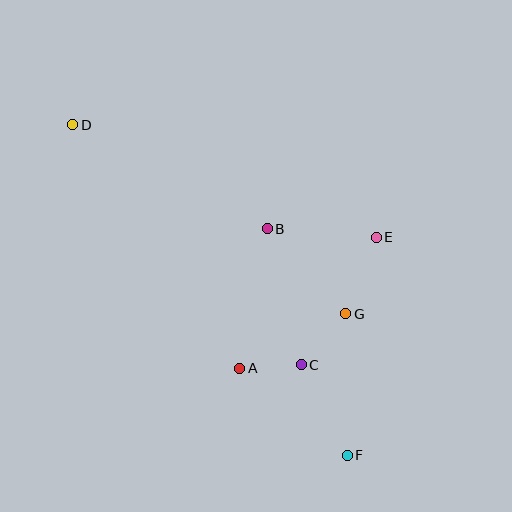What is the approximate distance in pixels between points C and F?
The distance between C and F is approximately 102 pixels.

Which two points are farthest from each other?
Points D and F are farthest from each other.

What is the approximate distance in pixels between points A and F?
The distance between A and F is approximately 138 pixels.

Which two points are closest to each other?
Points A and C are closest to each other.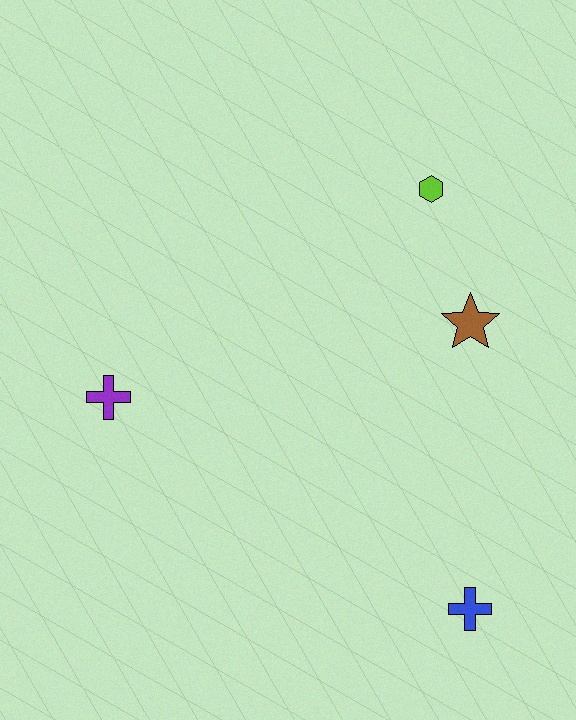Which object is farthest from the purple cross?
The blue cross is farthest from the purple cross.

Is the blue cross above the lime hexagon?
No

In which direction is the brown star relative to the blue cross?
The brown star is above the blue cross.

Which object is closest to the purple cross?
The brown star is closest to the purple cross.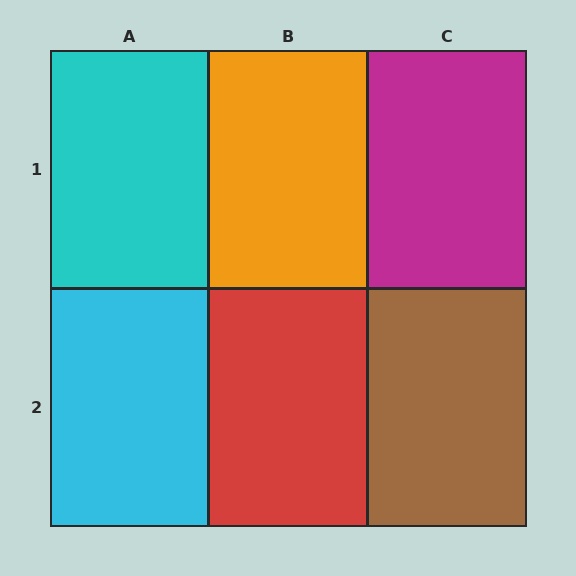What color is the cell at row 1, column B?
Orange.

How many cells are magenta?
1 cell is magenta.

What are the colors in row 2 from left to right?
Cyan, red, brown.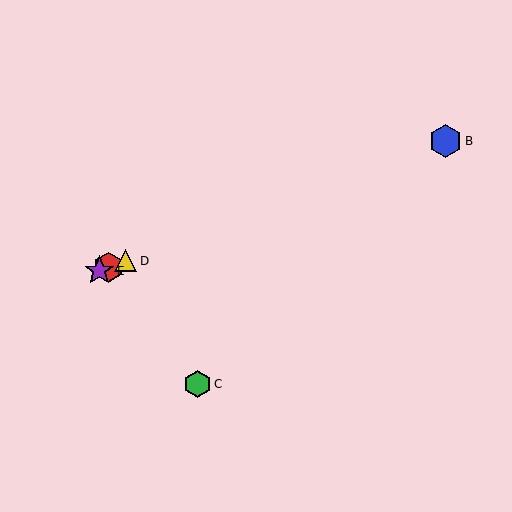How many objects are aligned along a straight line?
4 objects (A, B, D, E) are aligned along a straight line.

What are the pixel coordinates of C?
Object C is at (197, 384).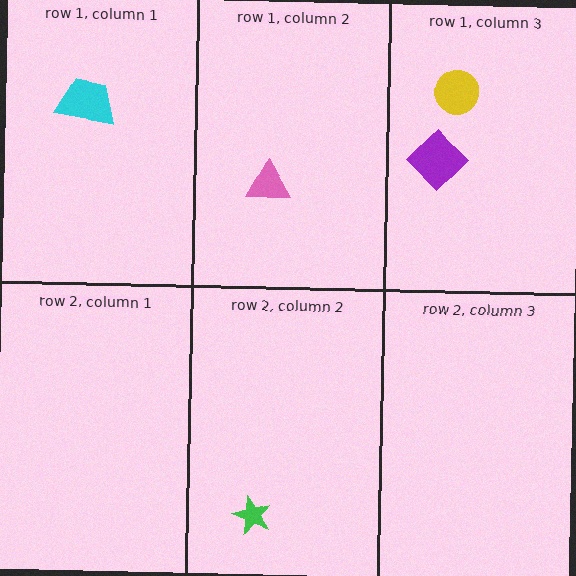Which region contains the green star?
The row 2, column 2 region.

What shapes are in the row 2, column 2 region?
The green star.